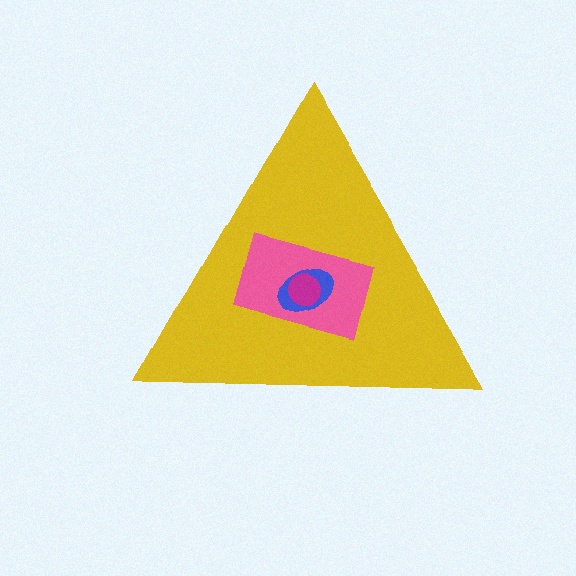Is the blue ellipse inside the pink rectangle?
Yes.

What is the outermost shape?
The yellow triangle.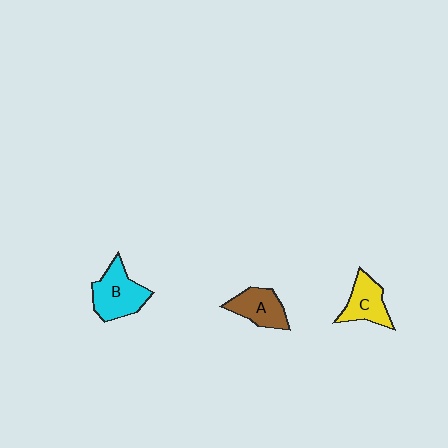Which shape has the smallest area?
Shape C (yellow).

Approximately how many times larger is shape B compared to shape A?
Approximately 1.3 times.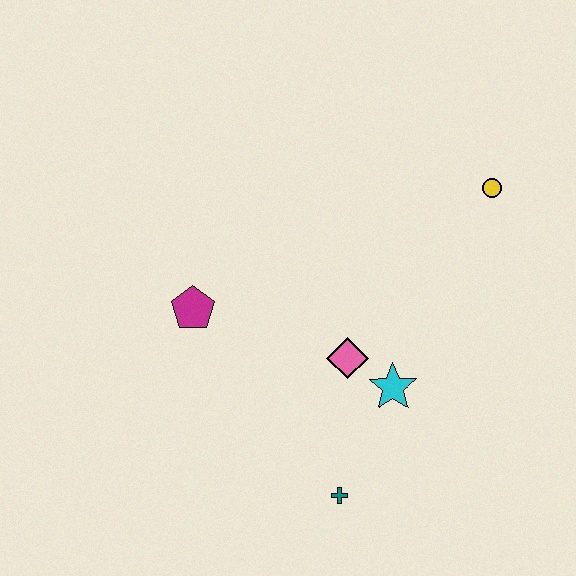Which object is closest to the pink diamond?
The cyan star is closest to the pink diamond.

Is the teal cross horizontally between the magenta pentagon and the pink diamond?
Yes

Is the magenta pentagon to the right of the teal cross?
No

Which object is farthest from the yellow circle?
The teal cross is farthest from the yellow circle.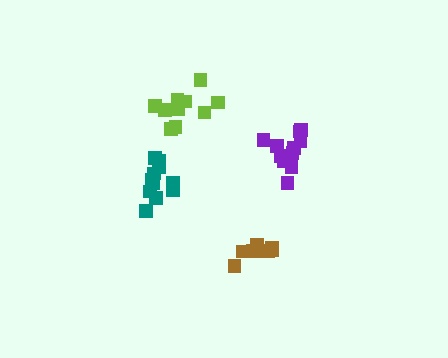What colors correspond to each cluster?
The clusters are colored: lime, teal, brown, purple.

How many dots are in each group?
Group 1: 10 dots, Group 2: 12 dots, Group 3: 8 dots, Group 4: 11 dots (41 total).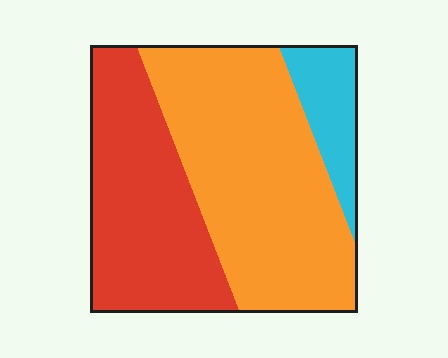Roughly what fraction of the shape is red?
Red takes up about three eighths (3/8) of the shape.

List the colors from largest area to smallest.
From largest to smallest: orange, red, cyan.